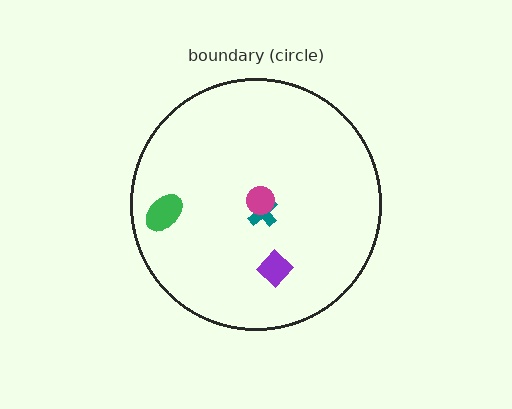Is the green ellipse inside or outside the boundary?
Inside.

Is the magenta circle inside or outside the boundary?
Inside.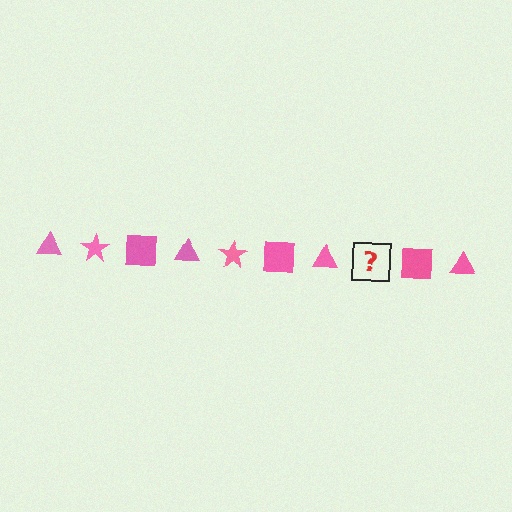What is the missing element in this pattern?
The missing element is a pink star.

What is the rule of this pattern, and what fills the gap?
The rule is that the pattern cycles through triangle, star, square shapes in pink. The gap should be filled with a pink star.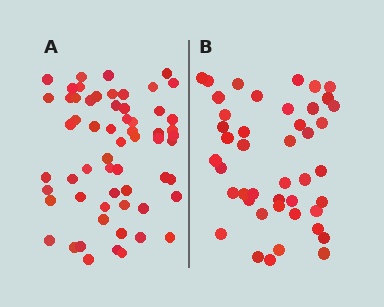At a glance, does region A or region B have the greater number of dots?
Region A (the left region) has more dots.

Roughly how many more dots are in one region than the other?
Region A has approximately 15 more dots than region B.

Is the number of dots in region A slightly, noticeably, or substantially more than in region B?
Region A has noticeably more, but not dramatically so. The ratio is roughly 1.4 to 1.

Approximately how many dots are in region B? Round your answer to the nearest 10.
About 40 dots. (The exact count is 44, which rounds to 40.)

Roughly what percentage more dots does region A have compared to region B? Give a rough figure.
About 35% more.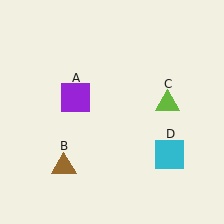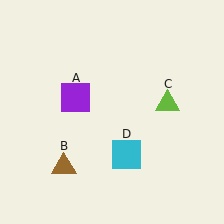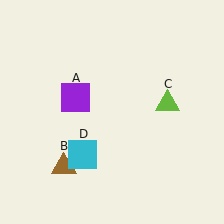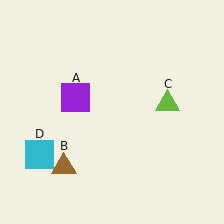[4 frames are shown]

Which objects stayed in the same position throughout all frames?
Purple square (object A) and brown triangle (object B) and lime triangle (object C) remained stationary.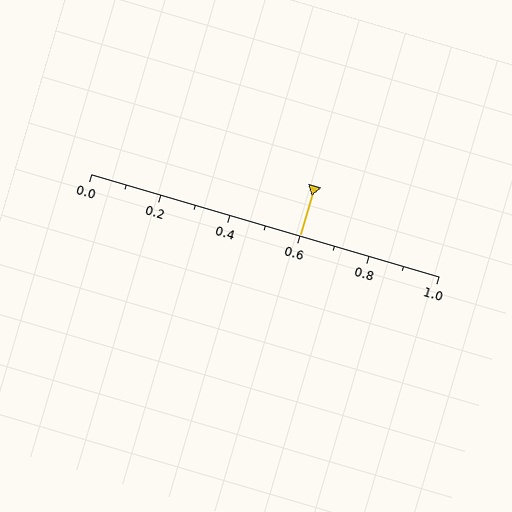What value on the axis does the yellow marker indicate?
The marker indicates approximately 0.6.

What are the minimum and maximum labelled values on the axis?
The axis runs from 0.0 to 1.0.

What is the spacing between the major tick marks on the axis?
The major ticks are spaced 0.2 apart.